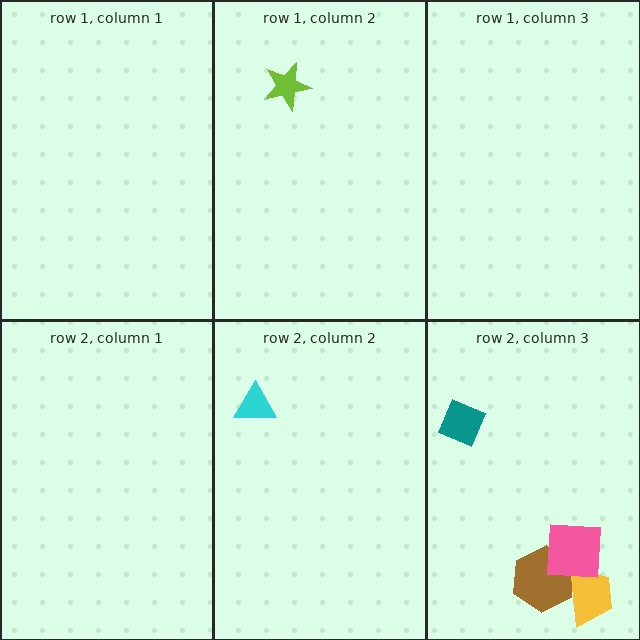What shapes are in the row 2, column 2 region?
The cyan triangle.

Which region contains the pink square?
The row 2, column 3 region.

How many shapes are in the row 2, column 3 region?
4.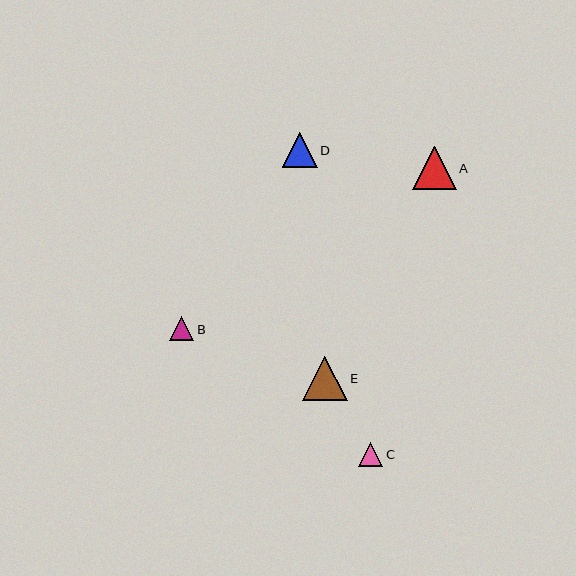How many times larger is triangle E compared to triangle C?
Triangle E is approximately 1.8 times the size of triangle C.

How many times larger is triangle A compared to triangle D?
Triangle A is approximately 1.3 times the size of triangle D.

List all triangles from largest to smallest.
From largest to smallest: E, A, D, B, C.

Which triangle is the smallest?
Triangle C is the smallest with a size of approximately 25 pixels.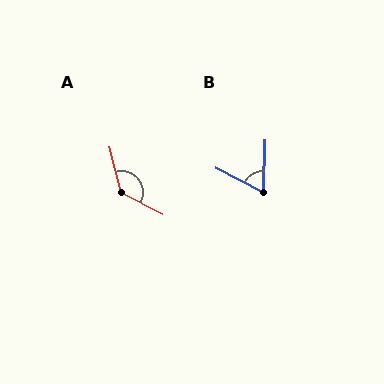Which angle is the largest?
A, at approximately 132 degrees.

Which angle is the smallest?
B, at approximately 65 degrees.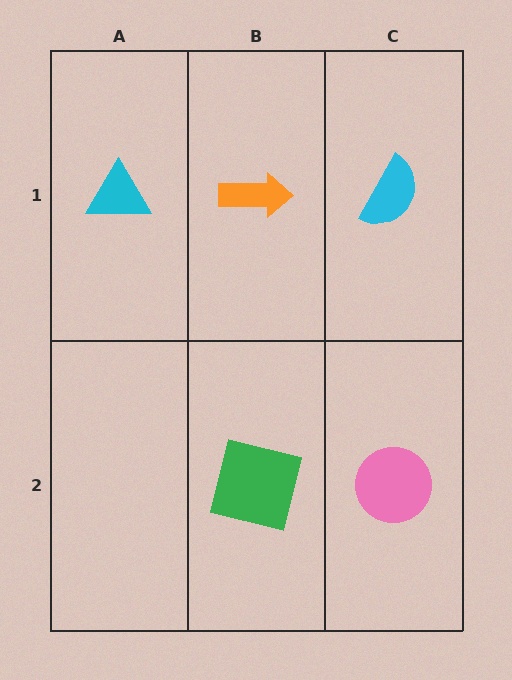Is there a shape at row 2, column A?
No, that cell is empty.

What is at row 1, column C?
A cyan semicircle.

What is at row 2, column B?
A green square.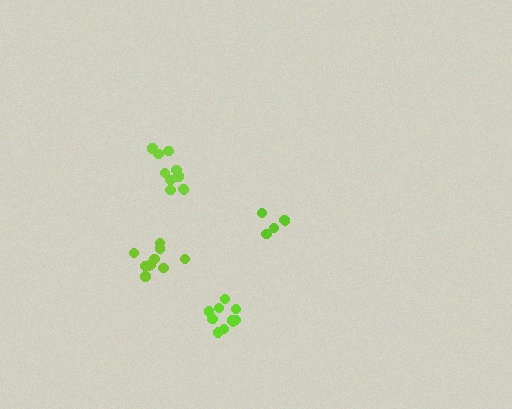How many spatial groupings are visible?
There are 4 spatial groupings.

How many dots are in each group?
Group 1: 10 dots, Group 2: 10 dots, Group 3: 10 dots, Group 4: 5 dots (35 total).